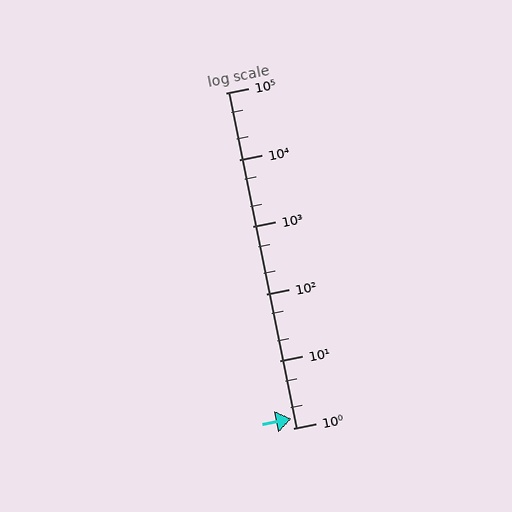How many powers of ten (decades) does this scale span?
The scale spans 5 decades, from 1 to 100000.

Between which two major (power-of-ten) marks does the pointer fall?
The pointer is between 1 and 10.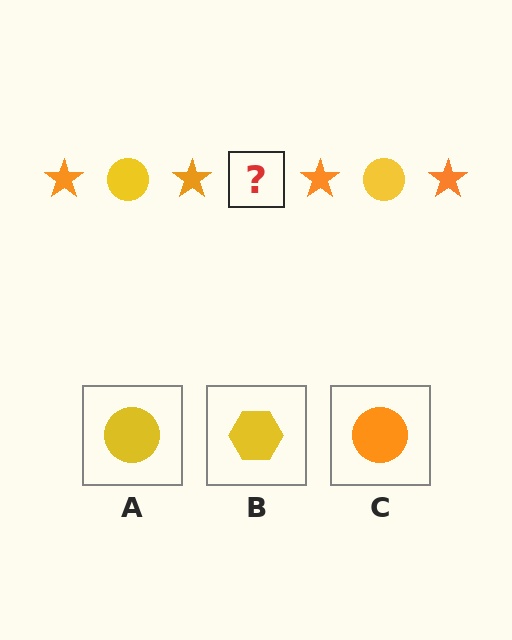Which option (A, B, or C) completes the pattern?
A.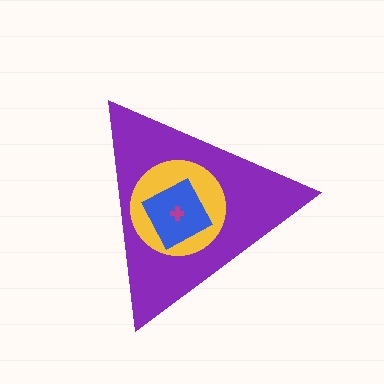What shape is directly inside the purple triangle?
The yellow circle.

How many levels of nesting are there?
4.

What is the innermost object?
The magenta cross.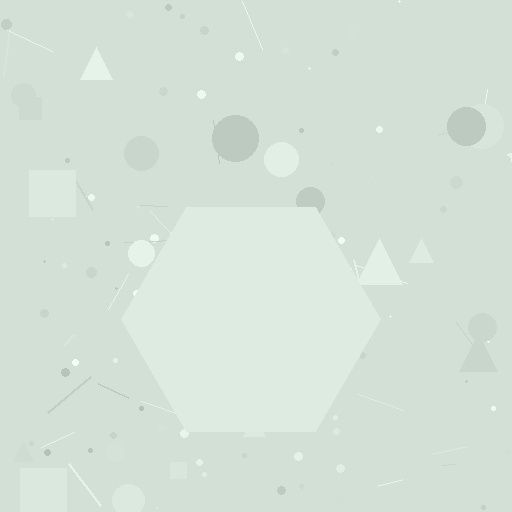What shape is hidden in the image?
A hexagon is hidden in the image.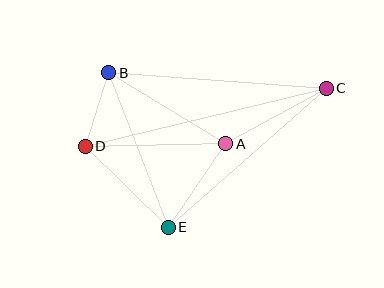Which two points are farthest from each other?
Points C and D are farthest from each other.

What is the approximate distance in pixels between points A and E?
The distance between A and E is approximately 101 pixels.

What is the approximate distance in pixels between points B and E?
The distance between B and E is approximately 166 pixels.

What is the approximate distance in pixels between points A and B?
The distance between A and B is approximately 137 pixels.